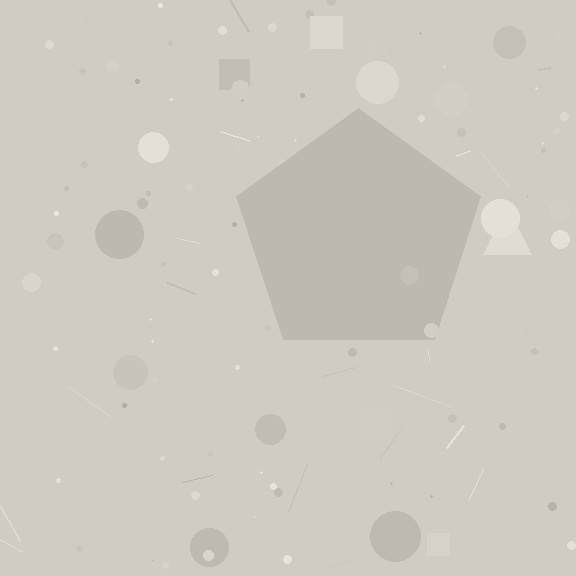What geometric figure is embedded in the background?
A pentagon is embedded in the background.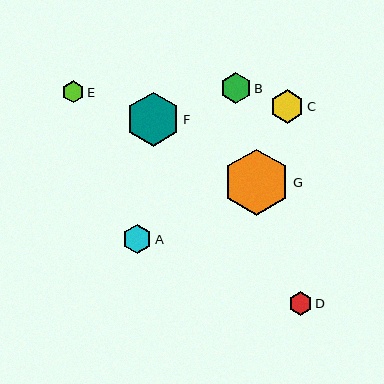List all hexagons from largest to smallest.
From largest to smallest: G, F, C, B, A, D, E.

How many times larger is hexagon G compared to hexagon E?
Hexagon G is approximately 3.0 times the size of hexagon E.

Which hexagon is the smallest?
Hexagon E is the smallest with a size of approximately 22 pixels.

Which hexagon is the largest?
Hexagon G is the largest with a size of approximately 66 pixels.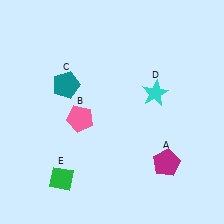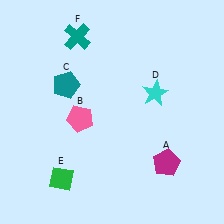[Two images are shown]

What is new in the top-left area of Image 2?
A teal cross (F) was added in the top-left area of Image 2.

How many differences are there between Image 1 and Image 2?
There is 1 difference between the two images.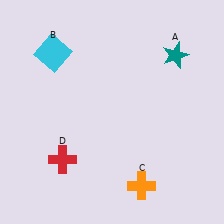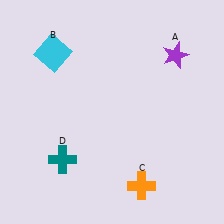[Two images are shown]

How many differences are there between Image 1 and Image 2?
There are 2 differences between the two images.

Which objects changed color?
A changed from teal to purple. D changed from red to teal.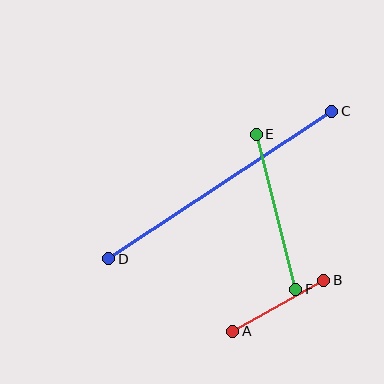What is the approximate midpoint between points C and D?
The midpoint is at approximately (220, 185) pixels.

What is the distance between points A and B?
The distance is approximately 104 pixels.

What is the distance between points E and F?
The distance is approximately 160 pixels.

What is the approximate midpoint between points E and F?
The midpoint is at approximately (276, 212) pixels.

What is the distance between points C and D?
The distance is approximately 268 pixels.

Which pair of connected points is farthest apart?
Points C and D are farthest apart.